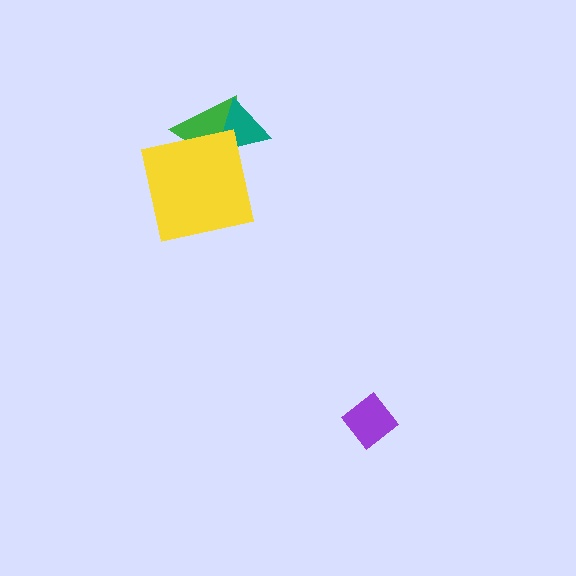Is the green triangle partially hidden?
Yes, it is partially covered by another shape.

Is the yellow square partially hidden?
No, no other shape covers it.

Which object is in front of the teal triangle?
The yellow square is in front of the teal triangle.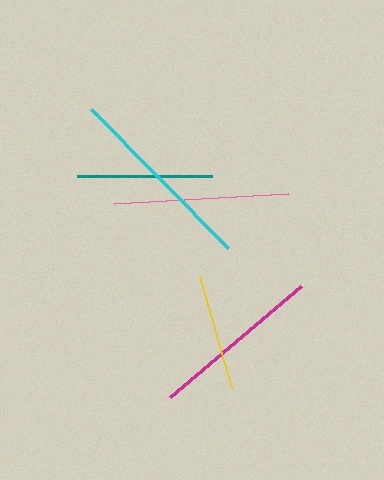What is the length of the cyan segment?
The cyan segment is approximately 195 pixels long.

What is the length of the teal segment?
The teal segment is approximately 135 pixels long.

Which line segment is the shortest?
The yellow line is the shortest at approximately 116 pixels.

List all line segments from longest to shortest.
From longest to shortest: cyan, pink, magenta, teal, yellow.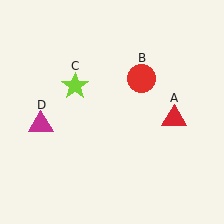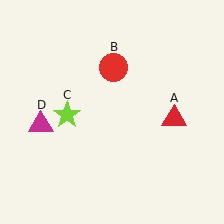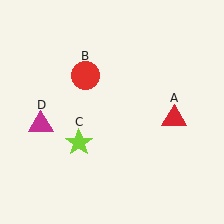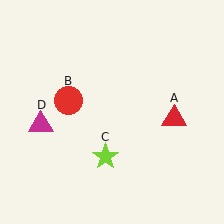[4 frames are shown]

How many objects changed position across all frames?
2 objects changed position: red circle (object B), lime star (object C).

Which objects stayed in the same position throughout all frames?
Red triangle (object A) and magenta triangle (object D) remained stationary.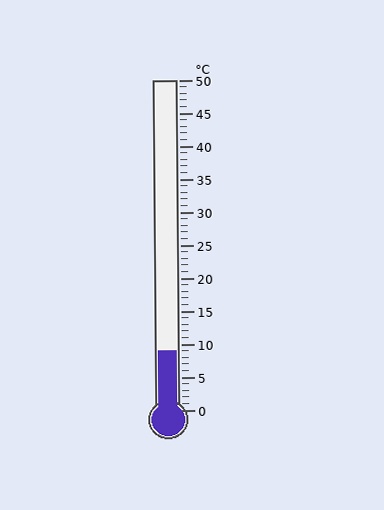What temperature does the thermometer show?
The thermometer shows approximately 9°C.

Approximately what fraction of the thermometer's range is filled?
The thermometer is filled to approximately 20% of its range.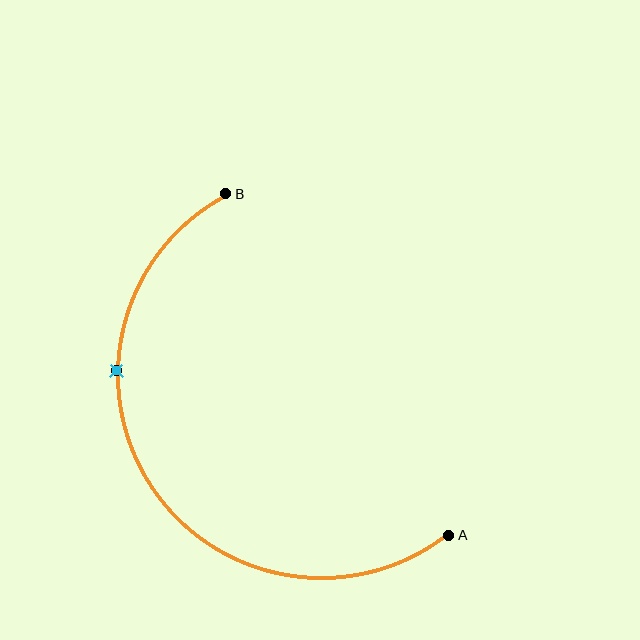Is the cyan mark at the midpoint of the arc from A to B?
No. The cyan mark lies on the arc but is closer to endpoint B. The arc midpoint would be at the point on the curve equidistant along the arc from both A and B.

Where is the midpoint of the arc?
The arc midpoint is the point on the curve farthest from the straight line joining A and B. It sits to the left of that line.